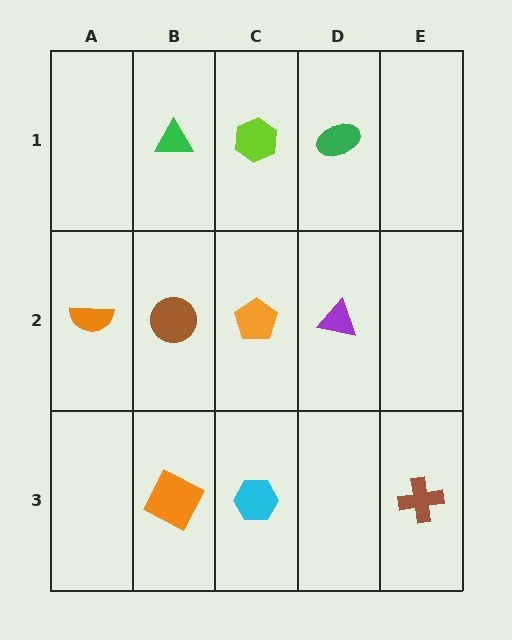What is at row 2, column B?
A brown circle.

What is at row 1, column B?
A green triangle.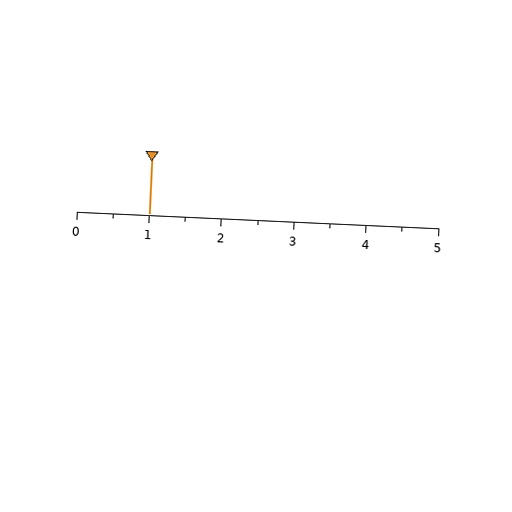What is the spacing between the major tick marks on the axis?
The major ticks are spaced 1 apart.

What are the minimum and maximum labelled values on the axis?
The axis runs from 0 to 5.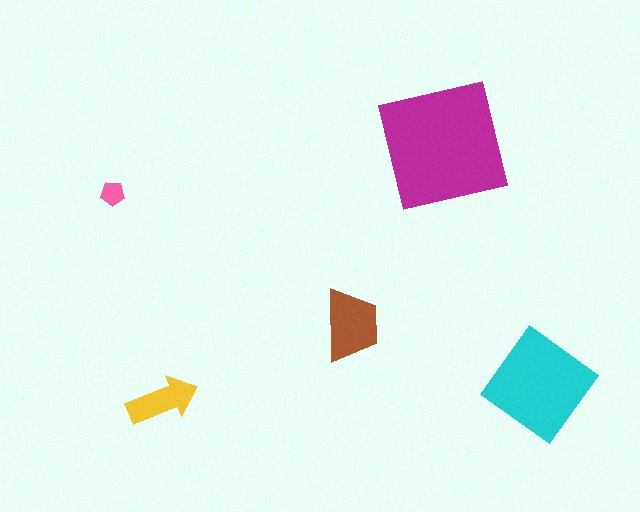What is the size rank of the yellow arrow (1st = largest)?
4th.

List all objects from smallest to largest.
The pink pentagon, the yellow arrow, the brown trapezoid, the cyan diamond, the magenta square.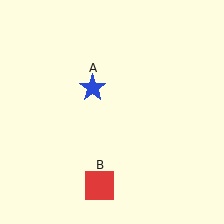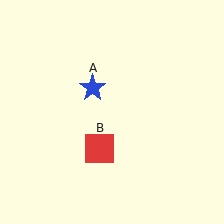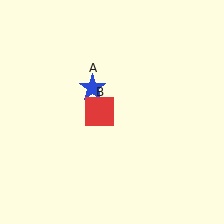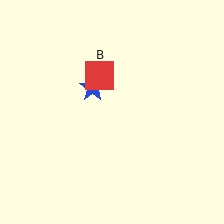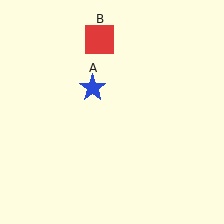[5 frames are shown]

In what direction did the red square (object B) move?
The red square (object B) moved up.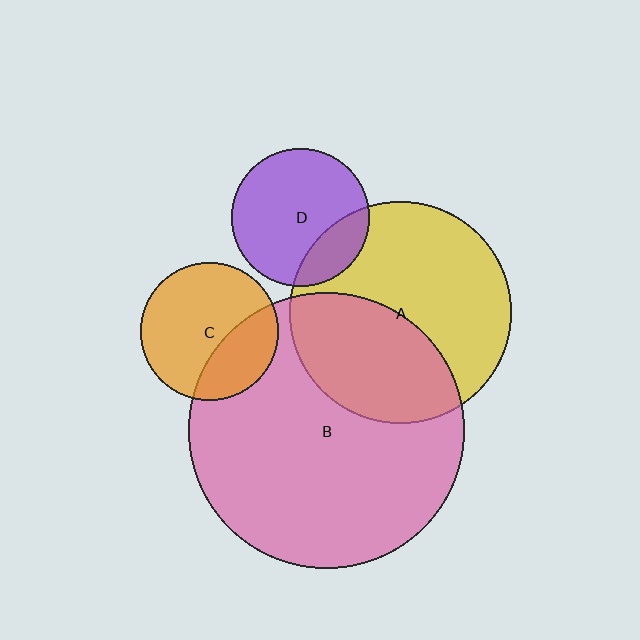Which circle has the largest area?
Circle B (pink).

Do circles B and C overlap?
Yes.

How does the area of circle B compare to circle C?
Approximately 4.0 times.